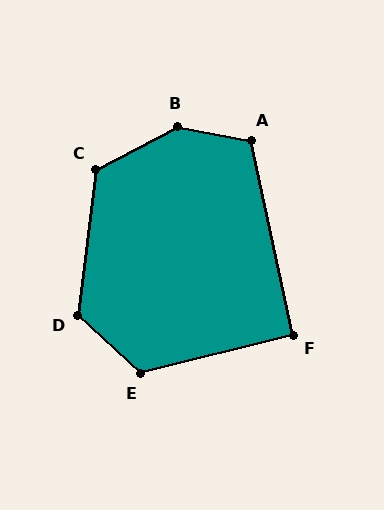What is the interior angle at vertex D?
Approximately 126 degrees (obtuse).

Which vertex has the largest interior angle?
B, at approximately 142 degrees.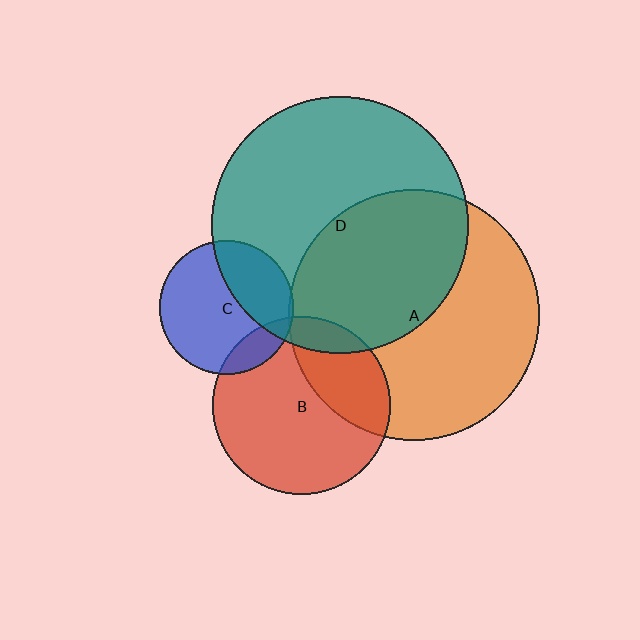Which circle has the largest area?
Circle D (teal).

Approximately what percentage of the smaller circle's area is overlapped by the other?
Approximately 45%.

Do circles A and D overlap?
Yes.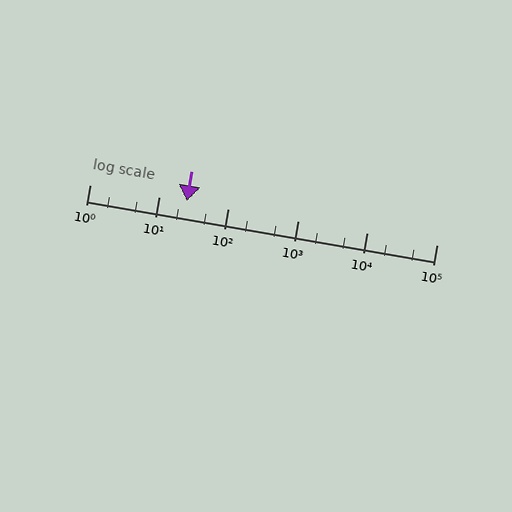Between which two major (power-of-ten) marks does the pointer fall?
The pointer is between 10 and 100.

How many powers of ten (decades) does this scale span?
The scale spans 5 decades, from 1 to 100000.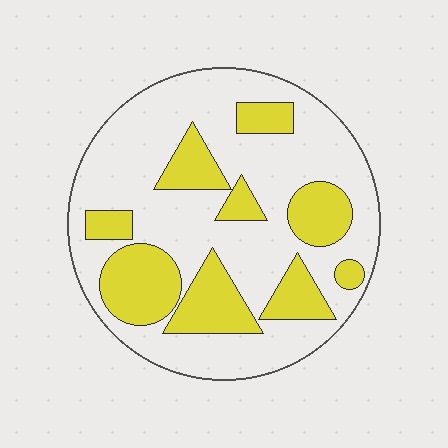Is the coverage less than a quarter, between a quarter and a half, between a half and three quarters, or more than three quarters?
Between a quarter and a half.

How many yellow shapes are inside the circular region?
9.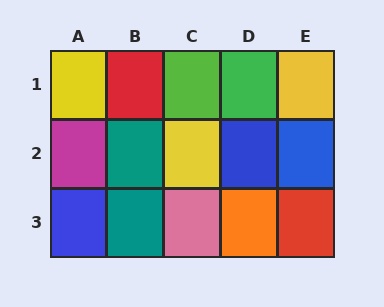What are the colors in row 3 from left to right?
Blue, teal, pink, orange, red.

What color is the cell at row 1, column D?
Green.